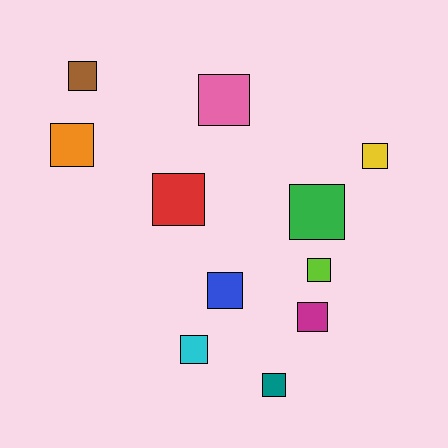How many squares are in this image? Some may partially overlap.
There are 11 squares.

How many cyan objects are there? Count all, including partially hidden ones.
There is 1 cyan object.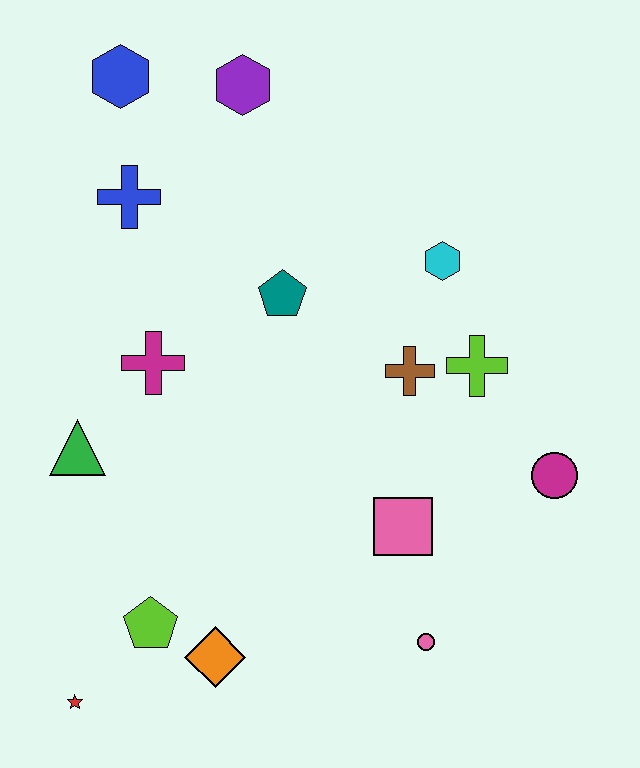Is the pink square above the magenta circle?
No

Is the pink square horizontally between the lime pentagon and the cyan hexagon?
Yes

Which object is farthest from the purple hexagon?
The red star is farthest from the purple hexagon.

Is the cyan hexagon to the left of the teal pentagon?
No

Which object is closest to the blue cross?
The blue hexagon is closest to the blue cross.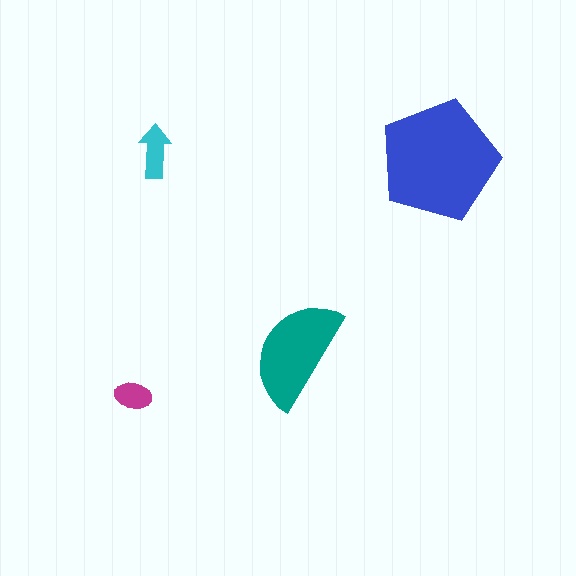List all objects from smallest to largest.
The magenta ellipse, the cyan arrow, the teal semicircle, the blue pentagon.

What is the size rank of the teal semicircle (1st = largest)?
2nd.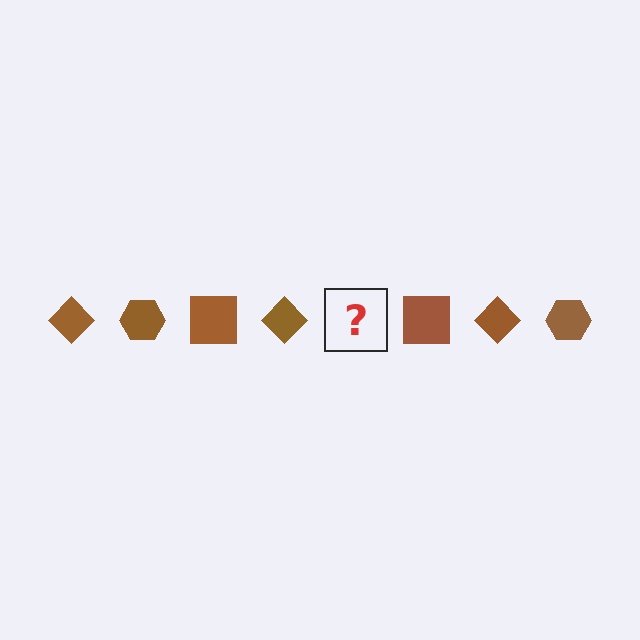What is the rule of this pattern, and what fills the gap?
The rule is that the pattern cycles through diamond, hexagon, square shapes in brown. The gap should be filled with a brown hexagon.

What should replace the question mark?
The question mark should be replaced with a brown hexagon.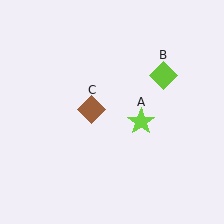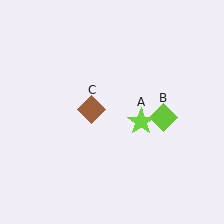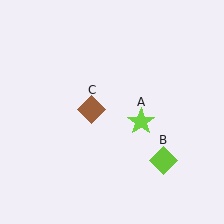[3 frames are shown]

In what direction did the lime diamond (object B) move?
The lime diamond (object B) moved down.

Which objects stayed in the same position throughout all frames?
Lime star (object A) and brown diamond (object C) remained stationary.